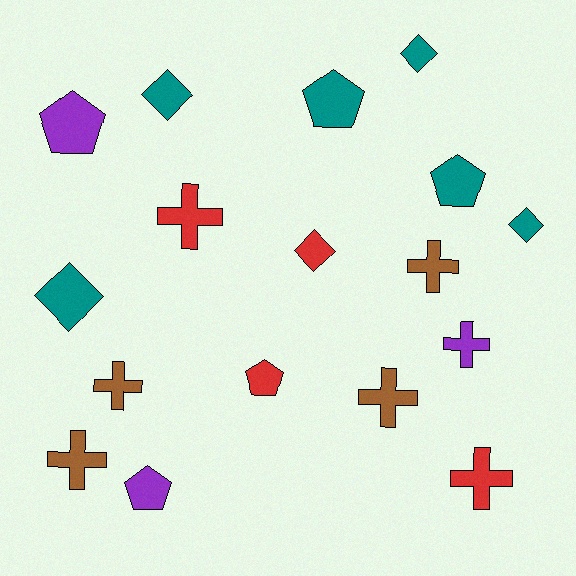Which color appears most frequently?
Teal, with 6 objects.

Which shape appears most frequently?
Cross, with 7 objects.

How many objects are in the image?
There are 17 objects.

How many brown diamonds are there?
There are no brown diamonds.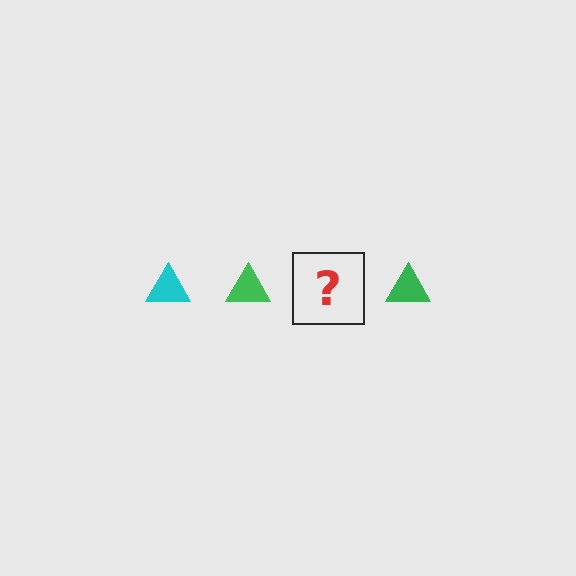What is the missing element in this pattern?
The missing element is a cyan triangle.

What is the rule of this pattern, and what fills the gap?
The rule is that the pattern cycles through cyan, green triangles. The gap should be filled with a cyan triangle.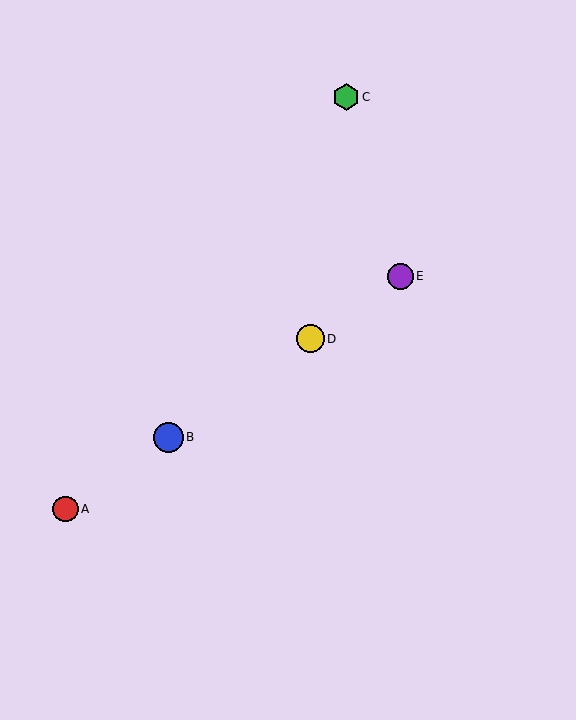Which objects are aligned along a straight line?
Objects A, B, D, E are aligned along a straight line.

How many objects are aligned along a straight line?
4 objects (A, B, D, E) are aligned along a straight line.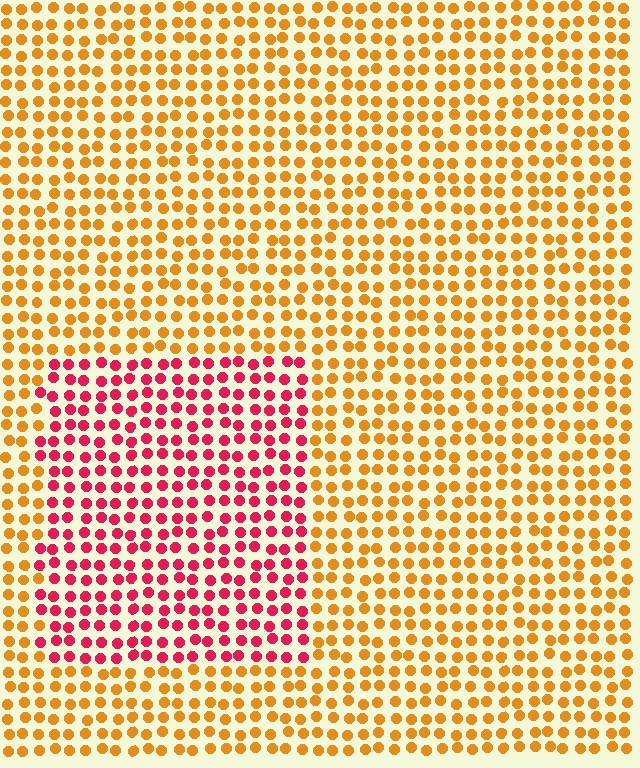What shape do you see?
I see a rectangle.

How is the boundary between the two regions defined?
The boundary is defined purely by a slight shift in hue (about 52 degrees). Spacing, size, and orientation are identical on both sides.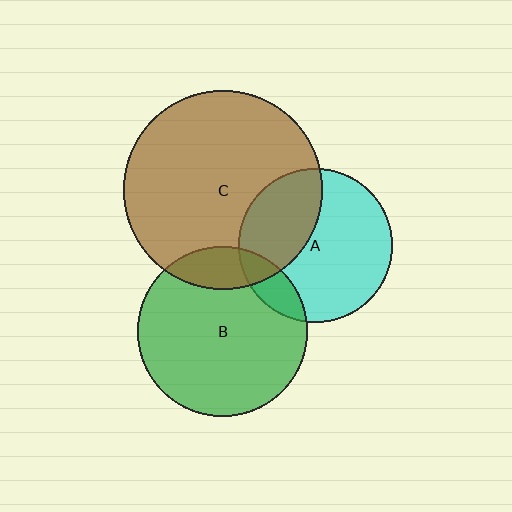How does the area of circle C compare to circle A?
Approximately 1.7 times.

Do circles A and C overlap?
Yes.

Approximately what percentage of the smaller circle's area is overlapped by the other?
Approximately 35%.